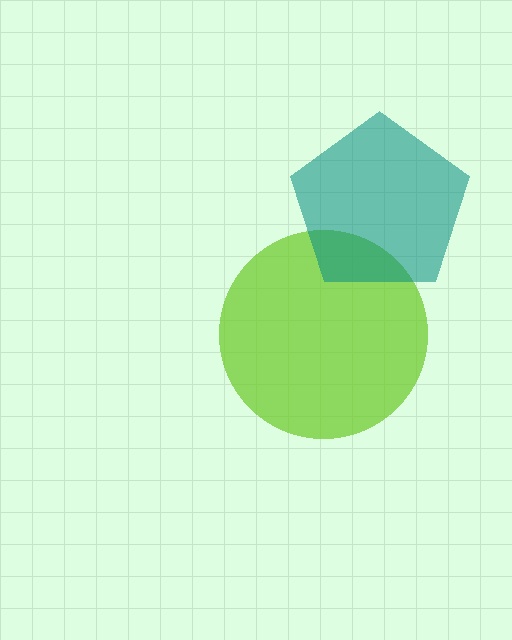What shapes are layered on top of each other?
The layered shapes are: a lime circle, a teal pentagon.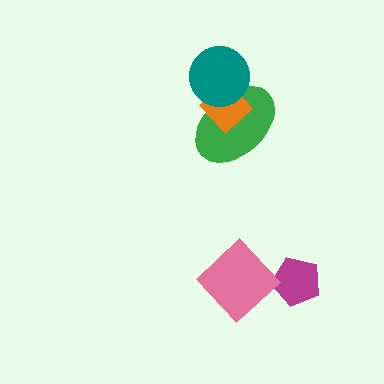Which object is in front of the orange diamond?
The teal circle is in front of the orange diamond.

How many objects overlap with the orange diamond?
2 objects overlap with the orange diamond.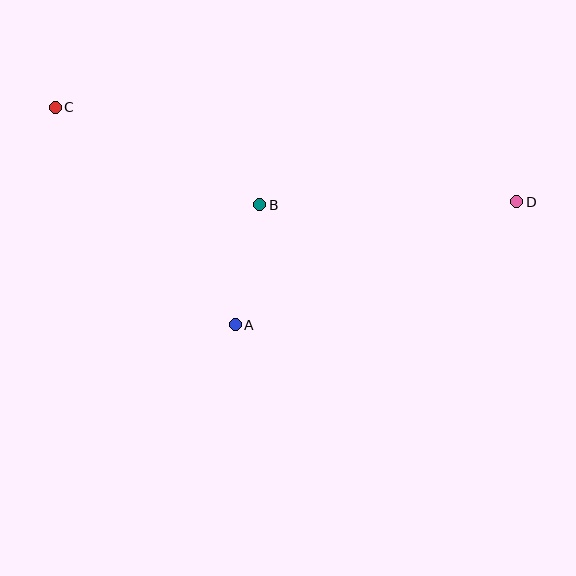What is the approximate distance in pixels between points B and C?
The distance between B and C is approximately 226 pixels.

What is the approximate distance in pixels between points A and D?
The distance between A and D is approximately 307 pixels.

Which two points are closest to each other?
Points A and B are closest to each other.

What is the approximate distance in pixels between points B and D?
The distance between B and D is approximately 257 pixels.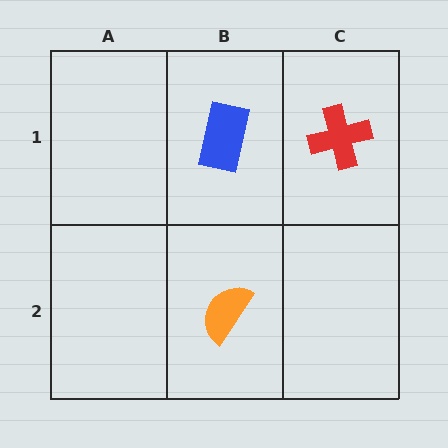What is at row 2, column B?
An orange semicircle.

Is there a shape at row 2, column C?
No, that cell is empty.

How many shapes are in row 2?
1 shape.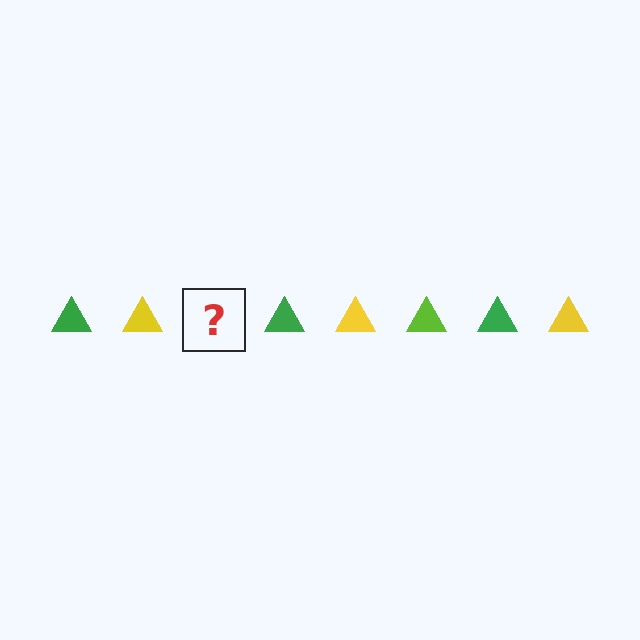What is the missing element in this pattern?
The missing element is a lime triangle.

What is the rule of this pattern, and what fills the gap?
The rule is that the pattern cycles through green, yellow, lime triangles. The gap should be filled with a lime triangle.